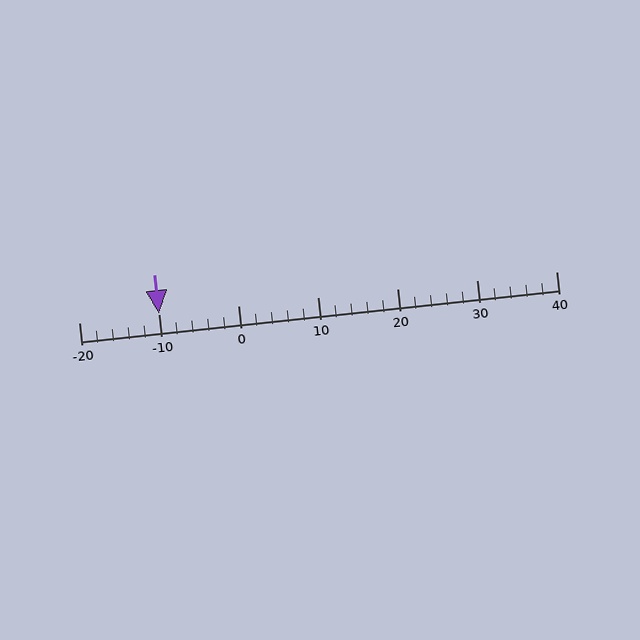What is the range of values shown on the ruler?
The ruler shows values from -20 to 40.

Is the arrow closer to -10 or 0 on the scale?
The arrow is closer to -10.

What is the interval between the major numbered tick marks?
The major tick marks are spaced 10 units apart.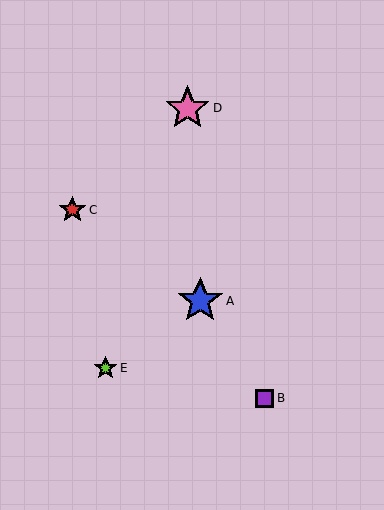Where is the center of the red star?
The center of the red star is at (72, 210).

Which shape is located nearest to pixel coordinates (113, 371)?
The lime star (labeled E) at (105, 368) is nearest to that location.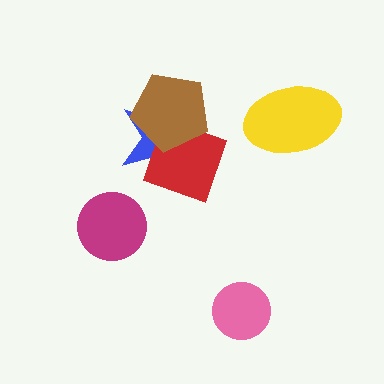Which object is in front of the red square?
The brown pentagon is in front of the red square.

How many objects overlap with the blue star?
2 objects overlap with the blue star.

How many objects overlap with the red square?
2 objects overlap with the red square.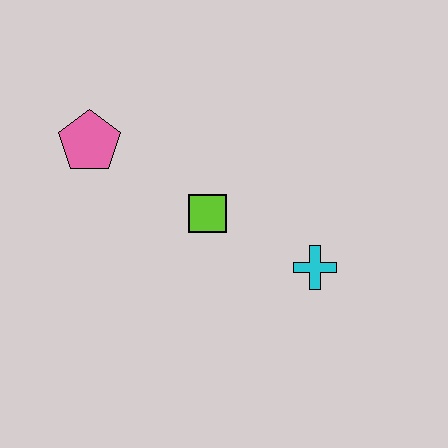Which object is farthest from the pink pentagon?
The cyan cross is farthest from the pink pentagon.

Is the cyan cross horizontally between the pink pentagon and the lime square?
No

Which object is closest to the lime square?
The cyan cross is closest to the lime square.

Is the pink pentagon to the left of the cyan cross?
Yes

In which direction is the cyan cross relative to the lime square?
The cyan cross is to the right of the lime square.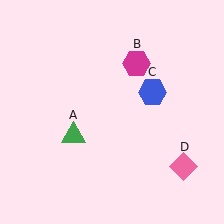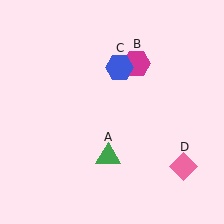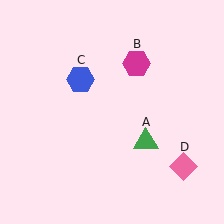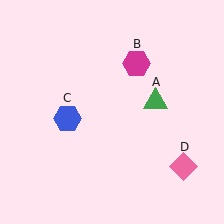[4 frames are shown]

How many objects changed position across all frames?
2 objects changed position: green triangle (object A), blue hexagon (object C).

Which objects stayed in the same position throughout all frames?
Magenta hexagon (object B) and pink diamond (object D) remained stationary.